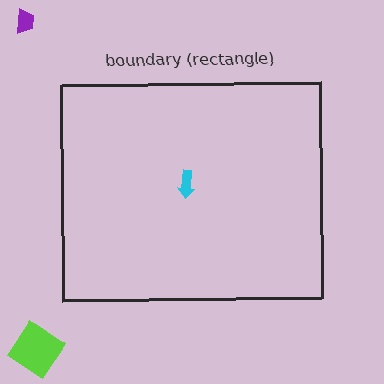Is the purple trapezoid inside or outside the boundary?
Outside.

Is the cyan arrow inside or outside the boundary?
Inside.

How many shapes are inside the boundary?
1 inside, 2 outside.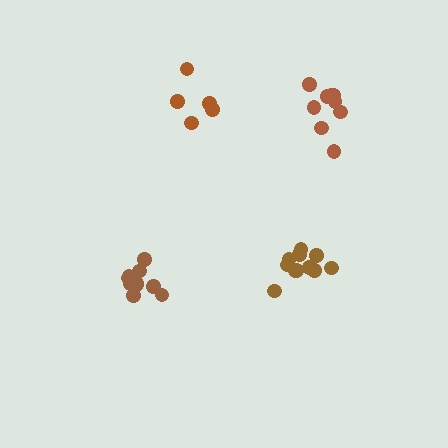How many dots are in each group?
Group 1: 11 dots, Group 2: 9 dots, Group 3: 5 dots, Group 4: 10 dots (35 total).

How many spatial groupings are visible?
There are 4 spatial groupings.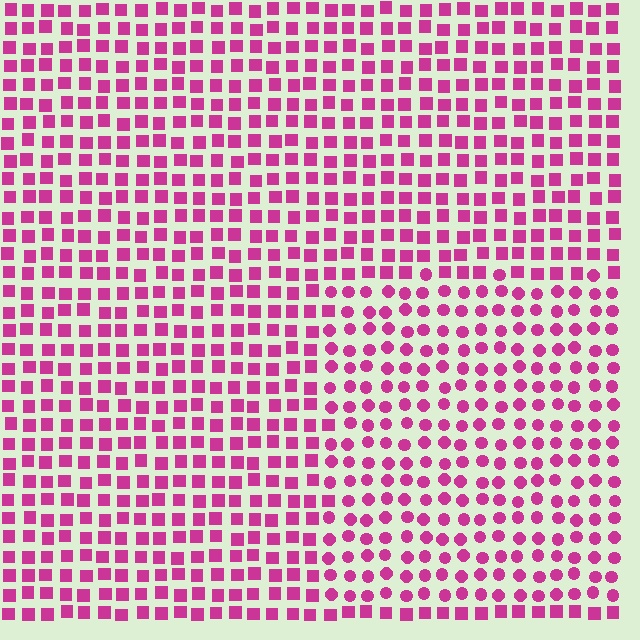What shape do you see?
I see a rectangle.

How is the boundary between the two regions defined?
The boundary is defined by a change in element shape: circles inside vs. squares outside. All elements share the same color and spacing.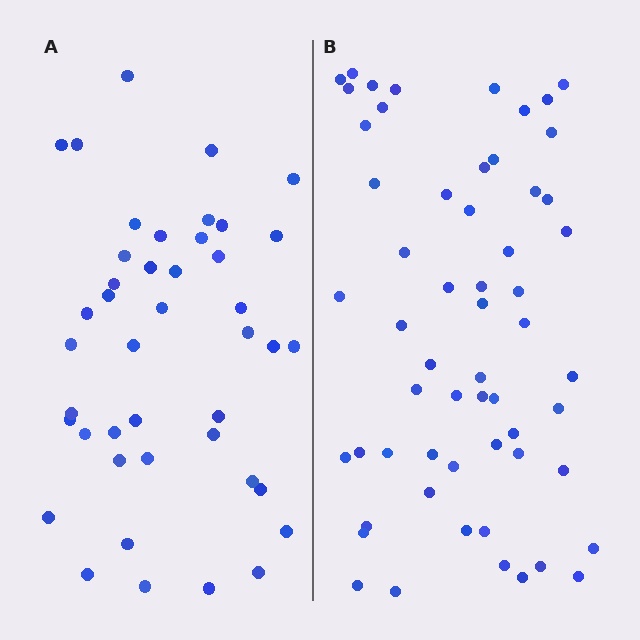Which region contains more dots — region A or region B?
Region B (the right region) has more dots.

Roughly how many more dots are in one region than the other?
Region B has approximately 15 more dots than region A.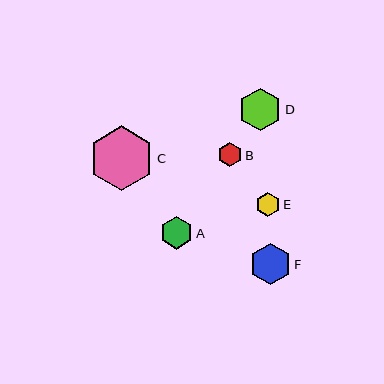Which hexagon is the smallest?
Hexagon E is the smallest with a size of approximately 24 pixels.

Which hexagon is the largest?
Hexagon C is the largest with a size of approximately 65 pixels.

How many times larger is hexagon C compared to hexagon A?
Hexagon C is approximately 2.0 times the size of hexagon A.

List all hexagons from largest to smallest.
From largest to smallest: C, D, F, A, B, E.